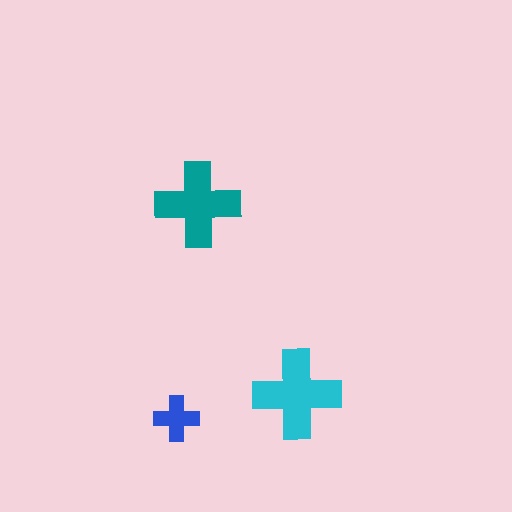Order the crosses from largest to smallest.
the cyan one, the teal one, the blue one.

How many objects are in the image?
There are 3 objects in the image.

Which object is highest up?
The teal cross is topmost.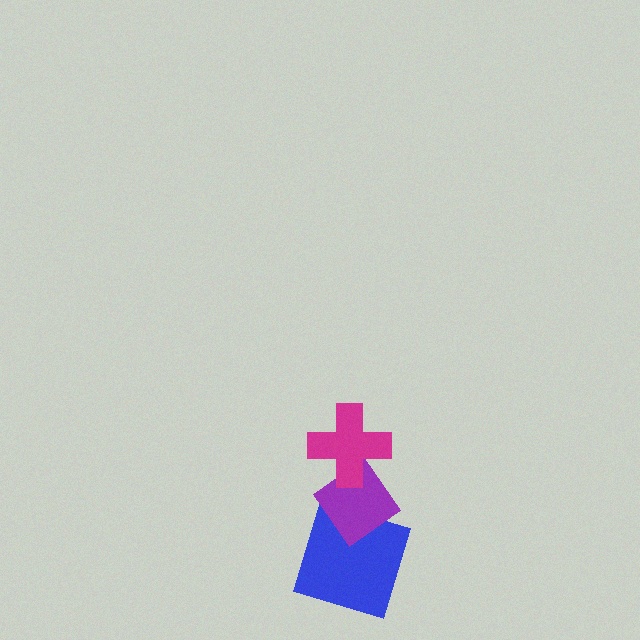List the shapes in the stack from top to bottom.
From top to bottom: the magenta cross, the purple diamond, the blue square.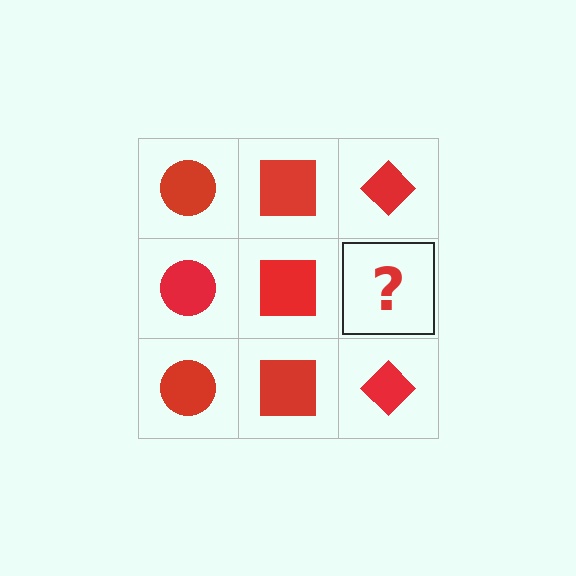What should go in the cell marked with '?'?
The missing cell should contain a red diamond.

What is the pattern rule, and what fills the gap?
The rule is that each column has a consistent shape. The gap should be filled with a red diamond.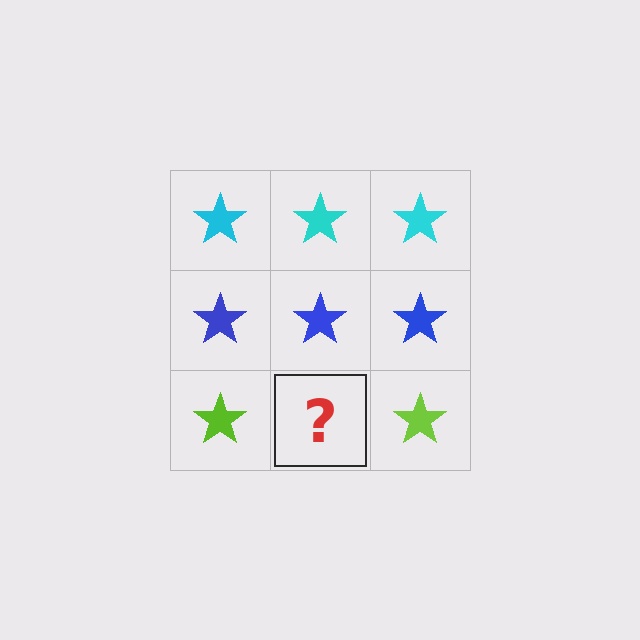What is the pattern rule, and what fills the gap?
The rule is that each row has a consistent color. The gap should be filled with a lime star.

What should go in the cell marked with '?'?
The missing cell should contain a lime star.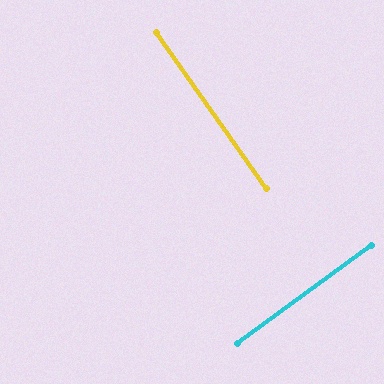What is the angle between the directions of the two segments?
Approximately 89 degrees.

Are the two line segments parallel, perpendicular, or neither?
Perpendicular — they meet at approximately 89°.